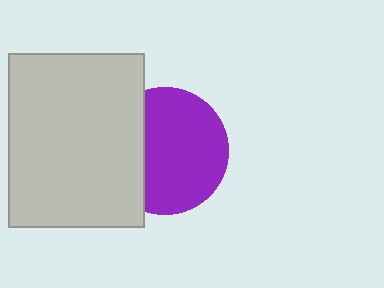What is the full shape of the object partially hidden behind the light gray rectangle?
The partially hidden object is a purple circle.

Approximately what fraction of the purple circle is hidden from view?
Roughly 31% of the purple circle is hidden behind the light gray rectangle.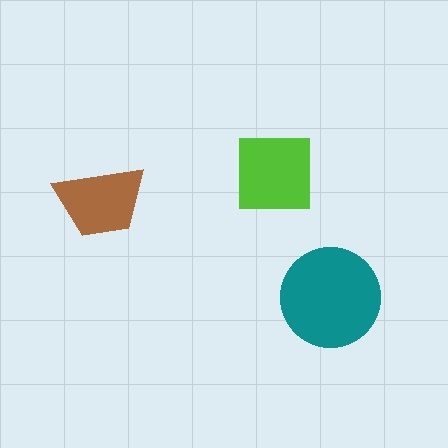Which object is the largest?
The teal circle.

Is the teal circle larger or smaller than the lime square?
Larger.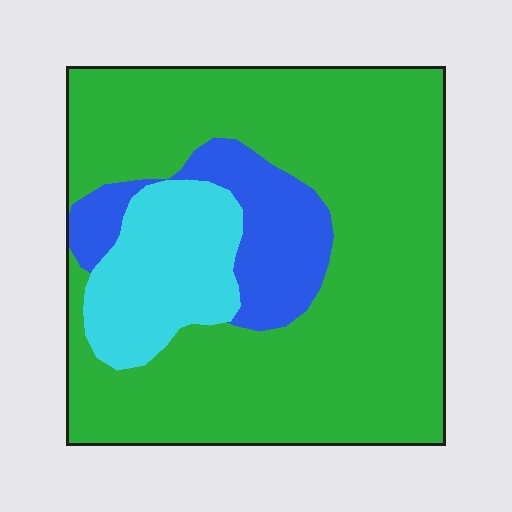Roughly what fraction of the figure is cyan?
Cyan covers about 15% of the figure.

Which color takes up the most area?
Green, at roughly 70%.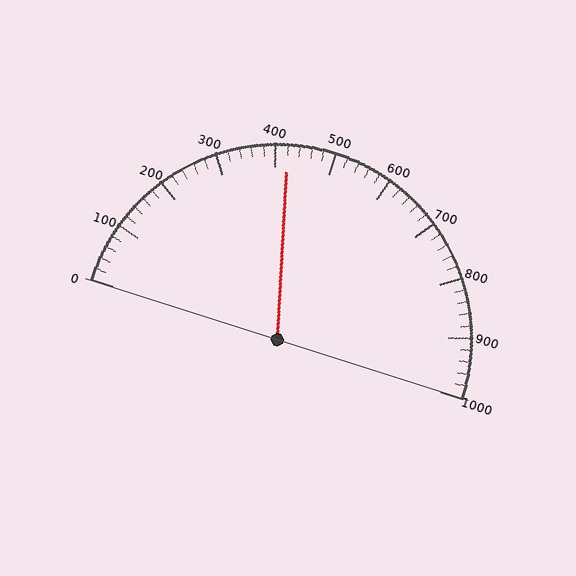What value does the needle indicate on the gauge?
The needle indicates approximately 420.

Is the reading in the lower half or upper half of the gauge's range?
The reading is in the lower half of the range (0 to 1000).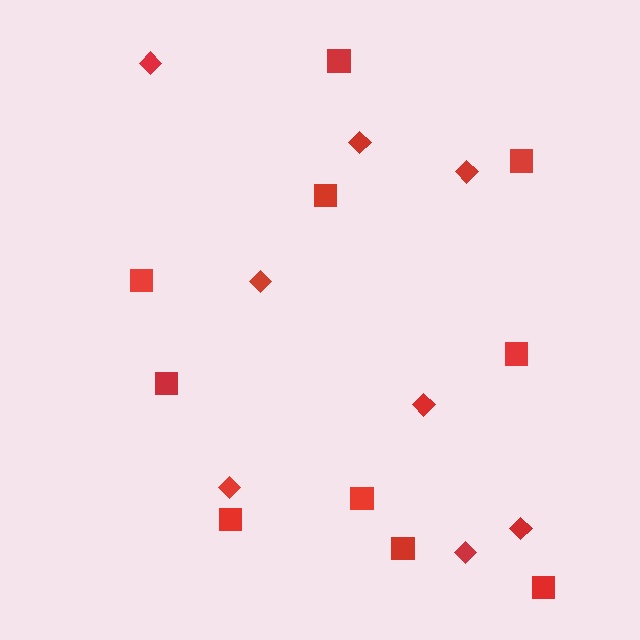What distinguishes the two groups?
There are 2 groups: one group of diamonds (8) and one group of squares (10).